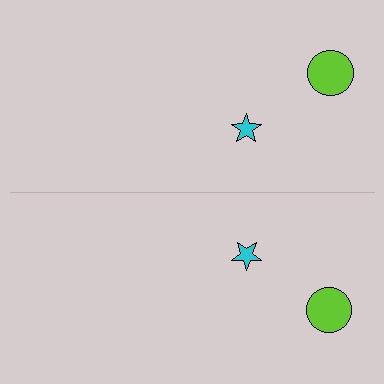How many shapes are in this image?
There are 4 shapes in this image.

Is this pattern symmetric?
Yes, this pattern has bilateral (reflection) symmetry.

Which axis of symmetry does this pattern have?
The pattern has a horizontal axis of symmetry running through the center of the image.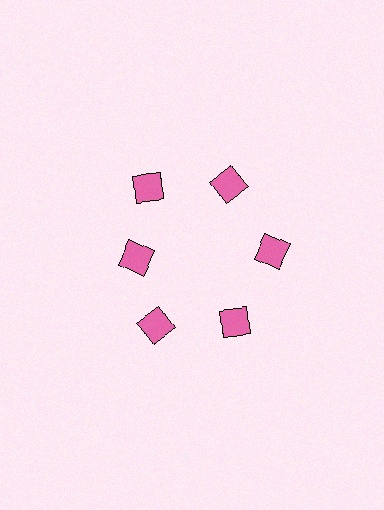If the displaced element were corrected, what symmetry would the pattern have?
It would have 6-fold rotational symmetry — the pattern would map onto itself every 60 degrees.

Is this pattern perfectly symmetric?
No. The 6 pink diamonds are arranged in a ring, but one element near the 9 o'clock position is pulled inward toward the center, breaking the 6-fold rotational symmetry.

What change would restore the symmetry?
The symmetry would be restored by moving it outward, back onto the ring so that all 6 diamonds sit at equal angles and equal distance from the center.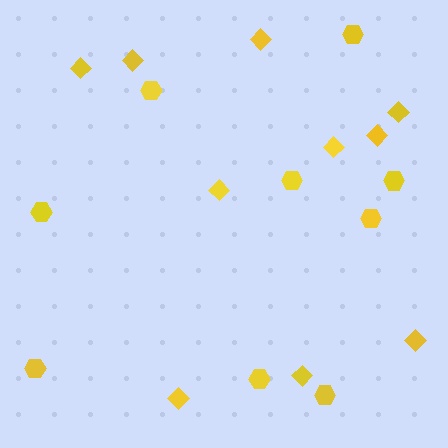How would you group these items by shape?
There are 2 groups: one group of diamonds (10) and one group of hexagons (9).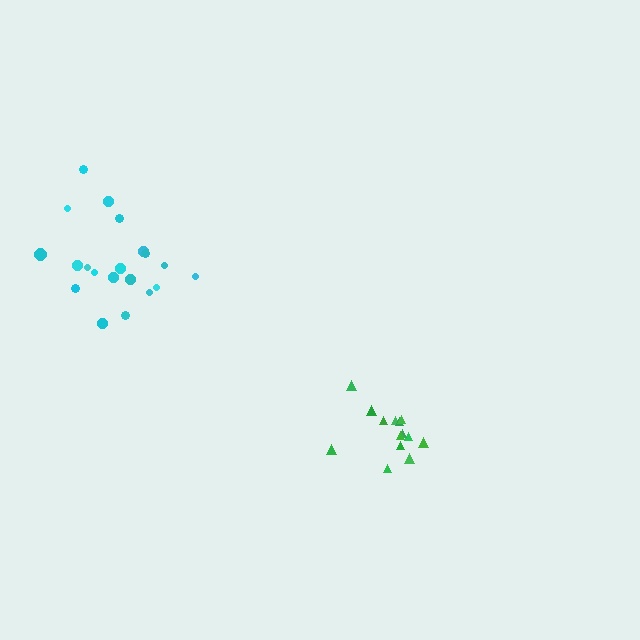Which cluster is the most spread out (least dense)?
Cyan.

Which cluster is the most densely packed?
Green.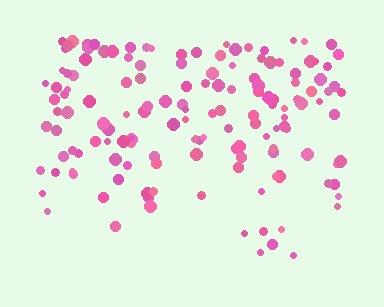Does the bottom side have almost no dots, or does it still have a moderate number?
Still a moderate number, just noticeably fewer than the top.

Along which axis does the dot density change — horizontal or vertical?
Vertical.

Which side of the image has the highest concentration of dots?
The top.